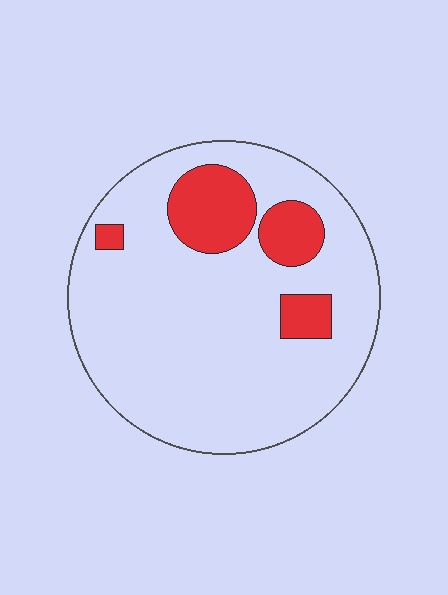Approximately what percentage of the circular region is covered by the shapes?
Approximately 15%.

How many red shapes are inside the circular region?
4.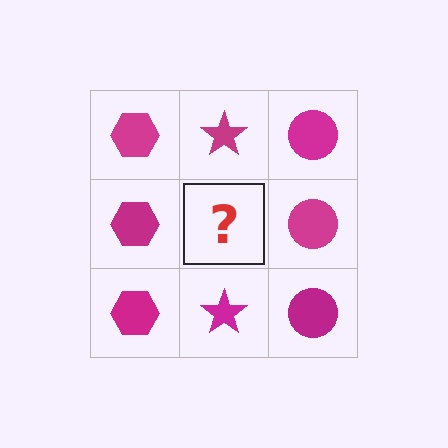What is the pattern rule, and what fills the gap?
The rule is that each column has a consistent shape. The gap should be filled with a magenta star.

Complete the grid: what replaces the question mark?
The question mark should be replaced with a magenta star.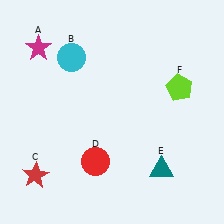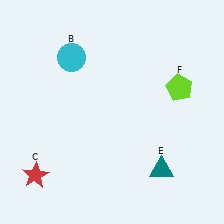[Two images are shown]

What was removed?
The magenta star (A), the red circle (D) were removed in Image 2.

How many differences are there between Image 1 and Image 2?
There are 2 differences between the two images.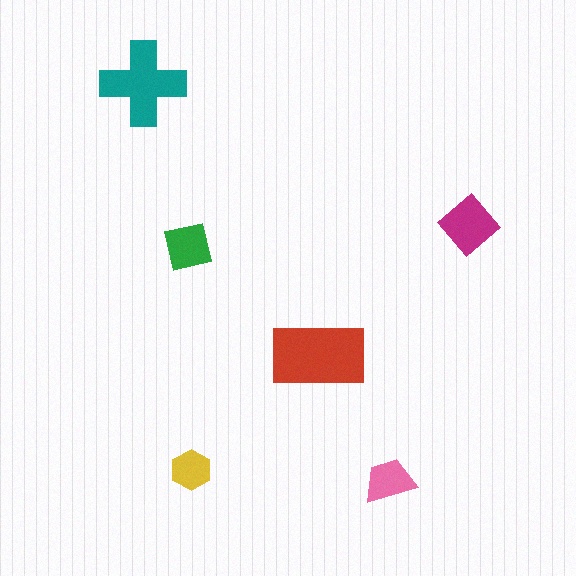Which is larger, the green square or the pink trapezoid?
The green square.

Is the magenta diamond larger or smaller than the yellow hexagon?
Larger.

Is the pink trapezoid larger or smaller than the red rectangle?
Smaller.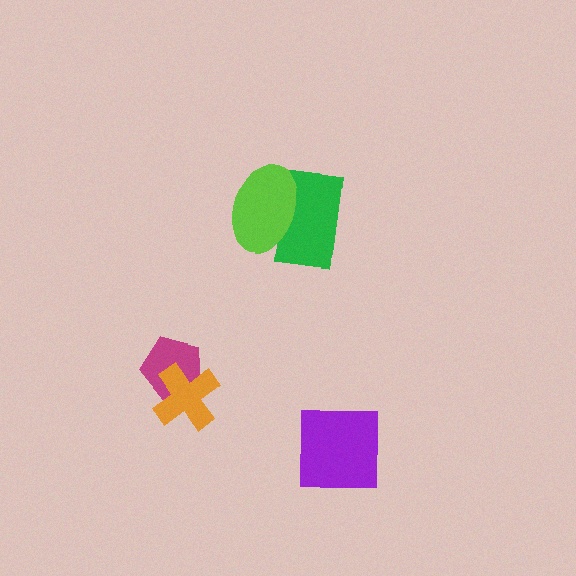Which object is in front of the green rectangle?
The lime ellipse is in front of the green rectangle.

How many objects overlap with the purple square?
0 objects overlap with the purple square.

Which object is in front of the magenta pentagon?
The orange cross is in front of the magenta pentagon.